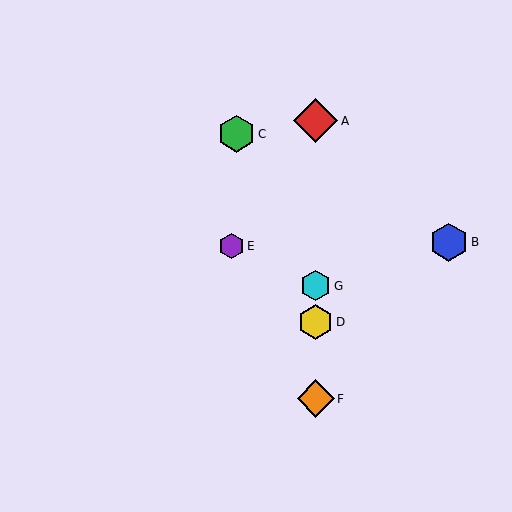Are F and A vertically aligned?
Yes, both are at x≈316.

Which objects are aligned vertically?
Objects A, D, F, G are aligned vertically.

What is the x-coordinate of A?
Object A is at x≈316.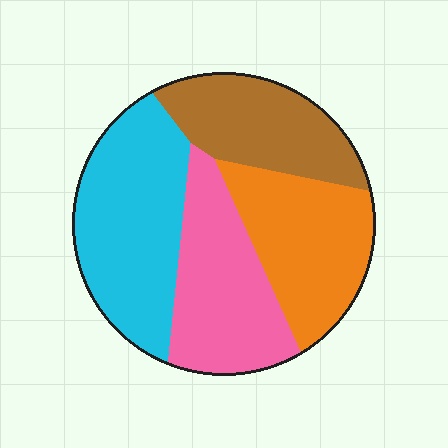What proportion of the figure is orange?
Orange takes up about one quarter (1/4) of the figure.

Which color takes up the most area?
Cyan, at roughly 30%.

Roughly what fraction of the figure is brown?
Brown takes up between a sixth and a third of the figure.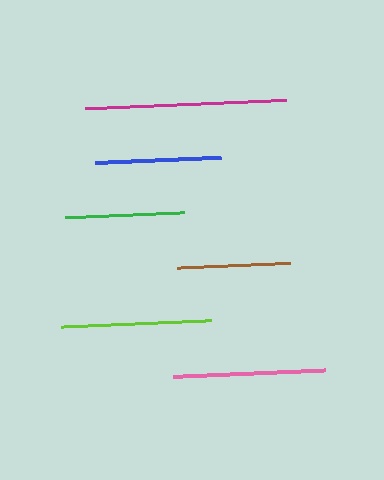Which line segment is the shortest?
The brown line is the shortest at approximately 113 pixels.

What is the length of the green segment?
The green segment is approximately 120 pixels long.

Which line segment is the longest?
The magenta line is the longest at approximately 201 pixels.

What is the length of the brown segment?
The brown segment is approximately 113 pixels long.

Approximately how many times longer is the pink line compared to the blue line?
The pink line is approximately 1.2 times the length of the blue line.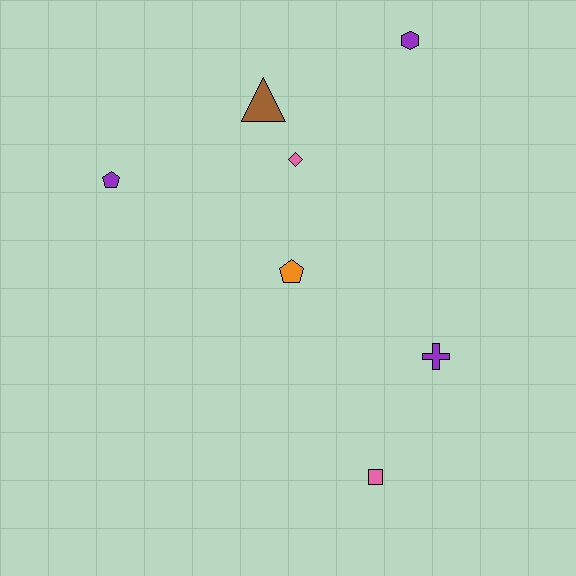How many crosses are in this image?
There is 1 cross.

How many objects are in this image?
There are 7 objects.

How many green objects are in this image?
There are no green objects.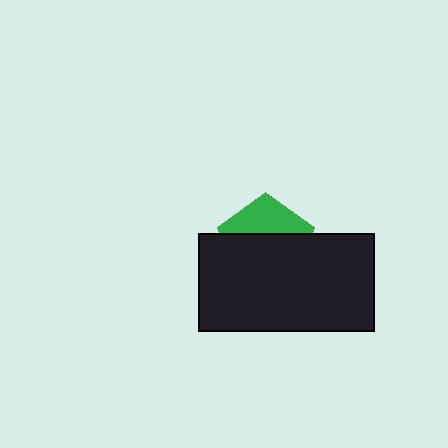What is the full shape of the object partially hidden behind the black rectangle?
The partially hidden object is a green pentagon.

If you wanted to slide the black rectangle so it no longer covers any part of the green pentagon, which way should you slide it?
Slide it down — that is the most direct way to separate the two shapes.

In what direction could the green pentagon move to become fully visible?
The green pentagon could move up. That would shift it out from behind the black rectangle entirely.